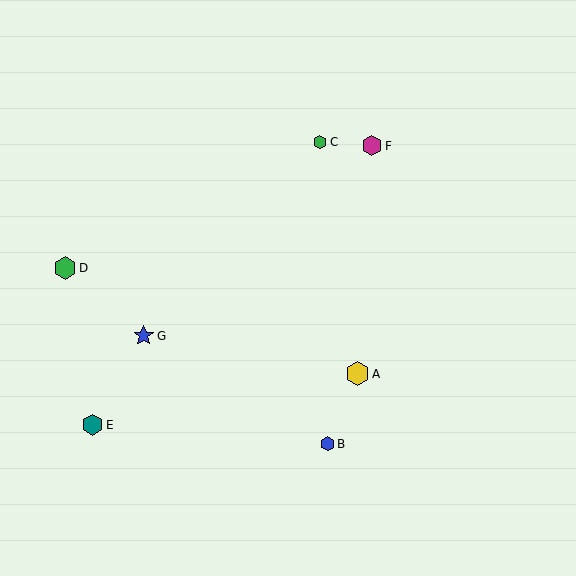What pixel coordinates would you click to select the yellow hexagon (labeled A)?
Click at (357, 374) to select the yellow hexagon A.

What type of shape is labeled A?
Shape A is a yellow hexagon.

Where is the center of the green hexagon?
The center of the green hexagon is at (65, 268).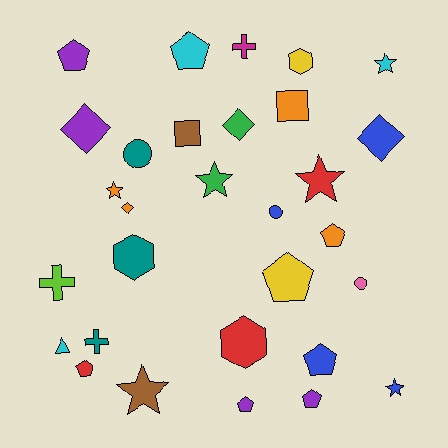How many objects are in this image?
There are 30 objects.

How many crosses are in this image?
There are 3 crosses.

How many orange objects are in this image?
There are 4 orange objects.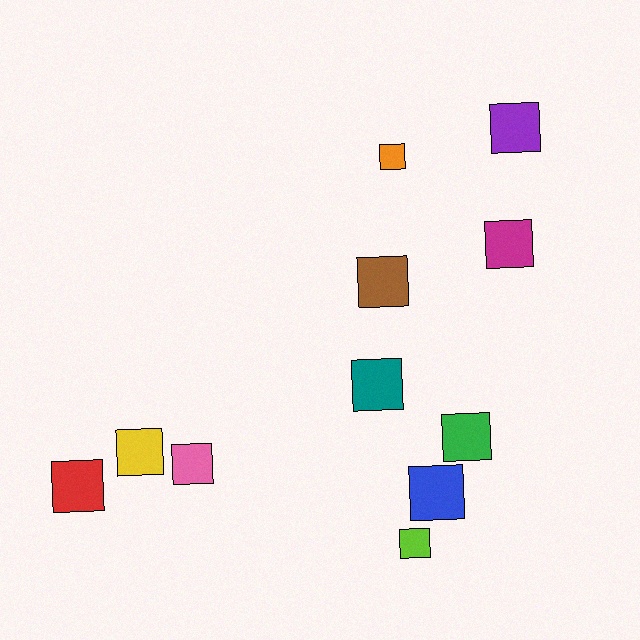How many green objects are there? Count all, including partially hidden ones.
There is 1 green object.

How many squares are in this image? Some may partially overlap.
There are 11 squares.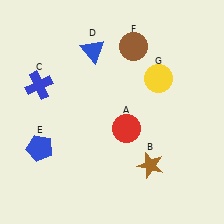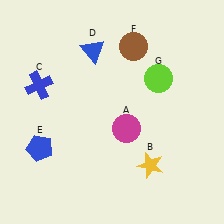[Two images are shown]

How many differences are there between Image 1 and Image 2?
There are 3 differences between the two images.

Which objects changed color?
A changed from red to magenta. B changed from brown to yellow. G changed from yellow to lime.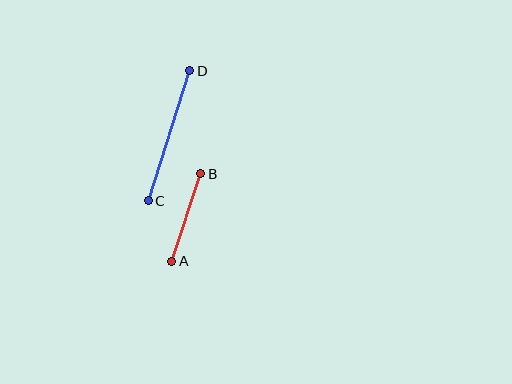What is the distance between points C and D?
The distance is approximately 137 pixels.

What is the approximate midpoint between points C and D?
The midpoint is at approximately (169, 136) pixels.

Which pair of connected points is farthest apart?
Points C and D are farthest apart.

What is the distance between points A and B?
The distance is approximately 92 pixels.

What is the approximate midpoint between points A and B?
The midpoint is at approximately (186, 217) pixels.